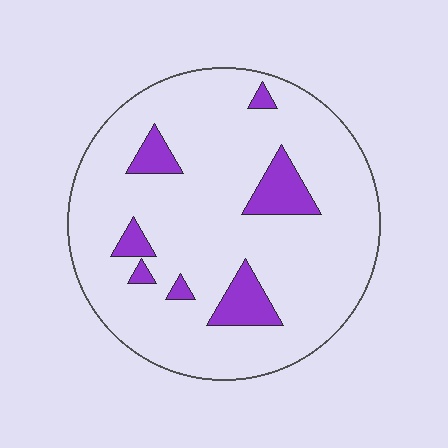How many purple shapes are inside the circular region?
7.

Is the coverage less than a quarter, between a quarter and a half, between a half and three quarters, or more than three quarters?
Less than a quarter.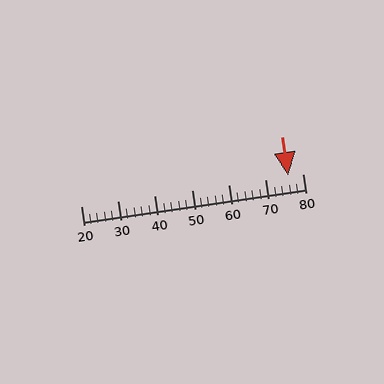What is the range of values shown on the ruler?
The ruler shows values from 20 to 80.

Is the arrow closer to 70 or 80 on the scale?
The arrow is closer to 80.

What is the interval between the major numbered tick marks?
The major tick marks are spaced 10 units apart.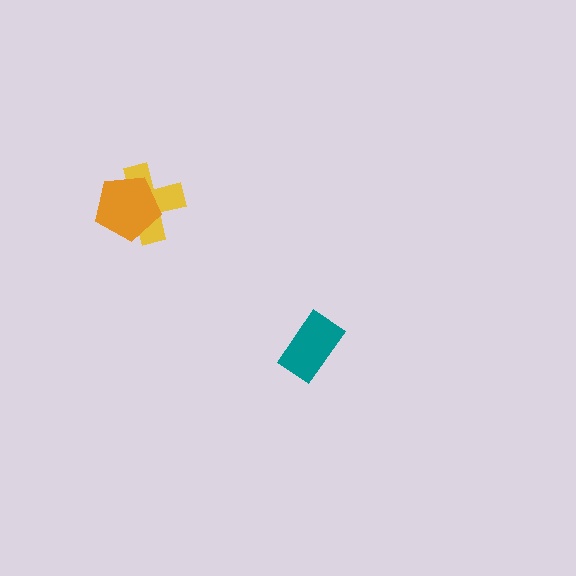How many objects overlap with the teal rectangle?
0 objects overlap with the teal rectangle.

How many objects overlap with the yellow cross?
1 object overlaps with the yellow cross.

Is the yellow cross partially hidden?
Yes, it is partially covered by another shape.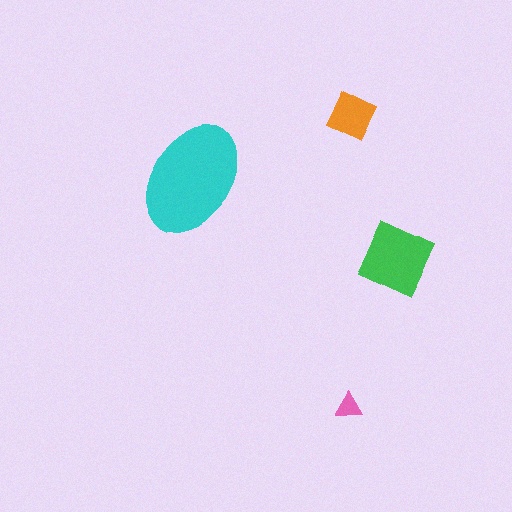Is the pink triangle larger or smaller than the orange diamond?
Smaller.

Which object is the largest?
The cyan ellipse.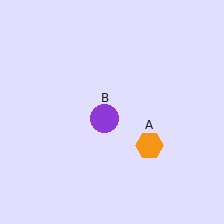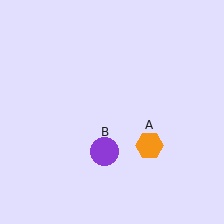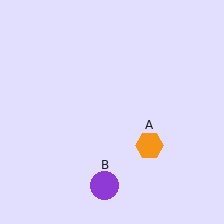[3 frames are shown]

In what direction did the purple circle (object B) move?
The purple circle (object B) moved down.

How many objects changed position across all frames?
1 object changed position: purple circle (object B).